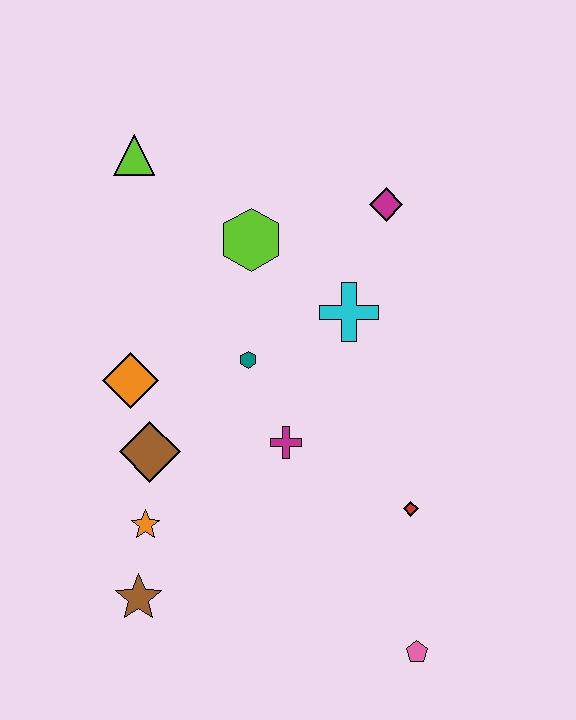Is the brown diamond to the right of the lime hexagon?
No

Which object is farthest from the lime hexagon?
The pink pentagon is farthest from the lime hexagon.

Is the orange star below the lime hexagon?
Yes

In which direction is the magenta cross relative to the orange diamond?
The magenta cross is to the right of the orange diamond.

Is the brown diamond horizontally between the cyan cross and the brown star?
Yes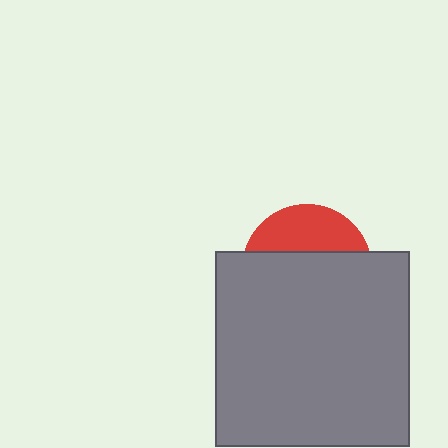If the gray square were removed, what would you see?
You would see the complete red circle.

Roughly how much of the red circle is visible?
A small part of it is visible (roughly 33%).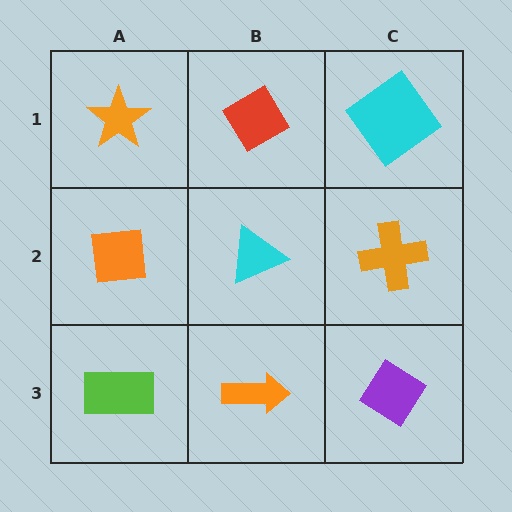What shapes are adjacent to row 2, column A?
An orange star (row 1, column A), a lime rectangle (row 3, column A), a cyan triangle (row 2, column B).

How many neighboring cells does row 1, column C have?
2.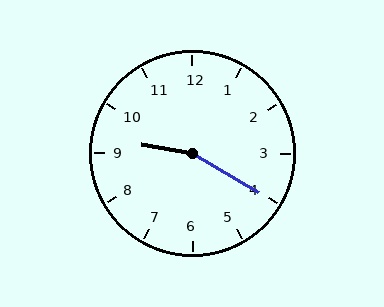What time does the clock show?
9:20.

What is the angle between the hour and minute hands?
Approximately 160 degrees.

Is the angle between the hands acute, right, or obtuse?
It is obtuse.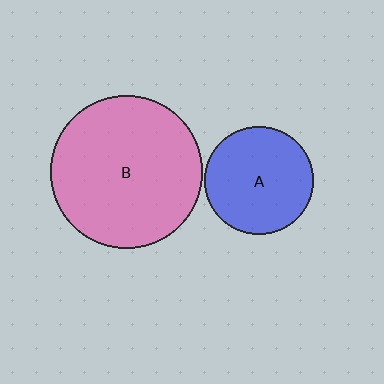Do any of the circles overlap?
No, none of the circles overlap.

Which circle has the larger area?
Circle B (pink).